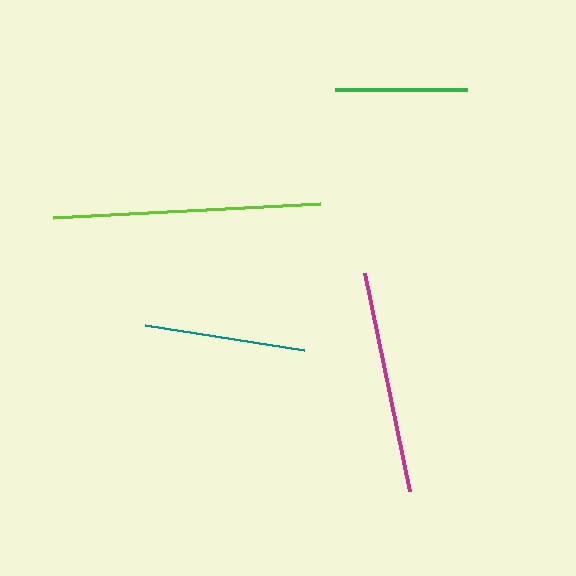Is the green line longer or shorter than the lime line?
The lime line is longer than the green line.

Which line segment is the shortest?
The green line is the shortest at approximately 132 pixels.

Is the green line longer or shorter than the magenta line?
The magenta line is longer than the green line.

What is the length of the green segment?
The green segment is approximately 132 pixels long.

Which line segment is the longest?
The lime line is the longest at approximately 267 pixels.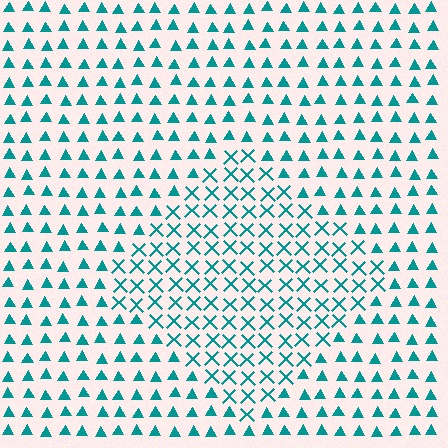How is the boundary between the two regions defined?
The boundary is defined by a change in element shape: X marks inside vs. triangles outside. All elements share the same color and spacing.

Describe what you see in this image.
The image is filled with small teal elements arranged in a uniform grid. A diamond-shaped region contains X marks, while the surrounding area contains triangles. The boundary is defined purely by the change in element shape.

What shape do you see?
I see a diamond.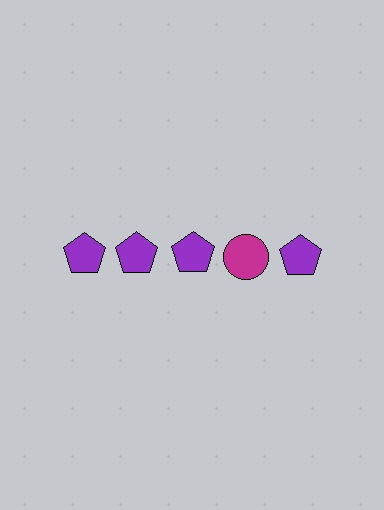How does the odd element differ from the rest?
It differs in both color (magenta instead of purple) and shape (circle instead of pentagon).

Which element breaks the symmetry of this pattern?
The magenta circle in the top row, second from right column breaks the symmetry. All other shapes are purple pentagons.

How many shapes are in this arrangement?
There are 5 shapes arranged in a grid pattern.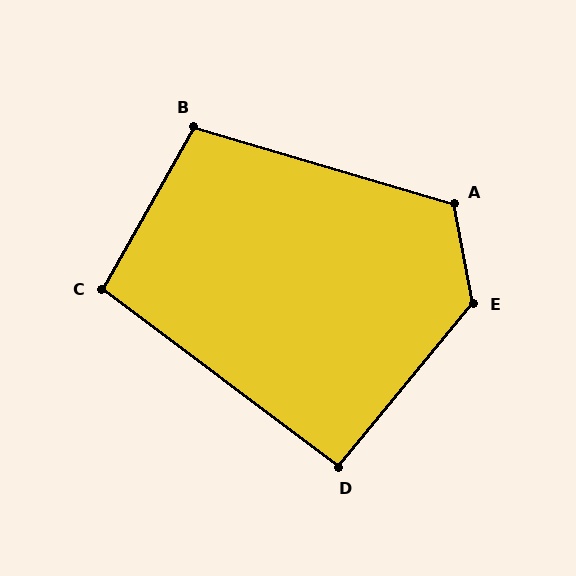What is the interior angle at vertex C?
Approximately 97 degrees (obtuse).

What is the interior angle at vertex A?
Approximately 117 degrees (obtuse).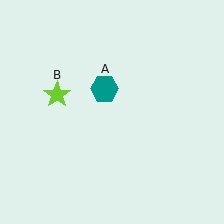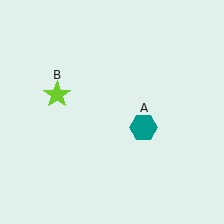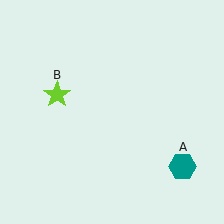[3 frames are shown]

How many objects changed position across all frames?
1 object changed position: teal hexagon (object A).